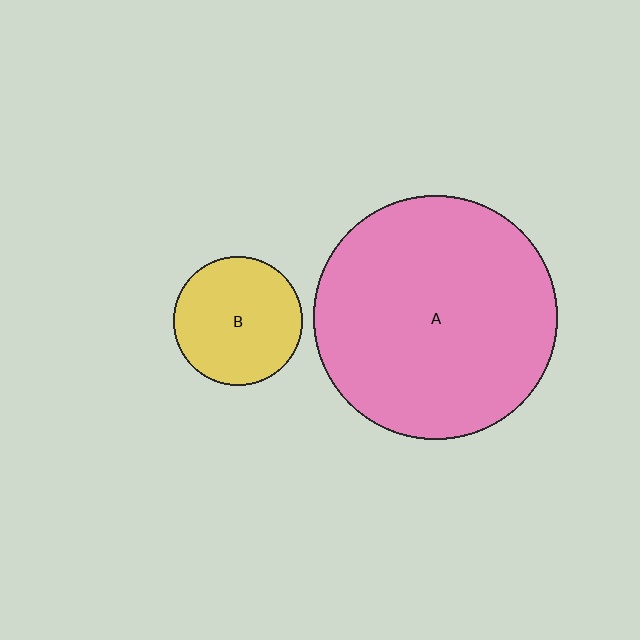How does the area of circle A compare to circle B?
Approximately 3.5 times.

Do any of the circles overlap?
No, none of the circles overlap.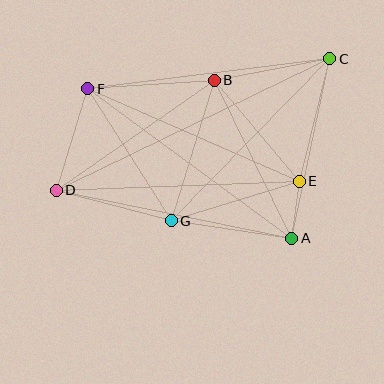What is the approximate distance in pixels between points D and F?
The distance between D and F is approximately 106 pixels.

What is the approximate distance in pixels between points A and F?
The distance between A and F is approximately 253 pixels.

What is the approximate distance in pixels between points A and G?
The distance between A and G is approximately 122 pixels.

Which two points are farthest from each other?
Points C and D are farthest from each other.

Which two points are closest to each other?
Points A and E are closest to each other.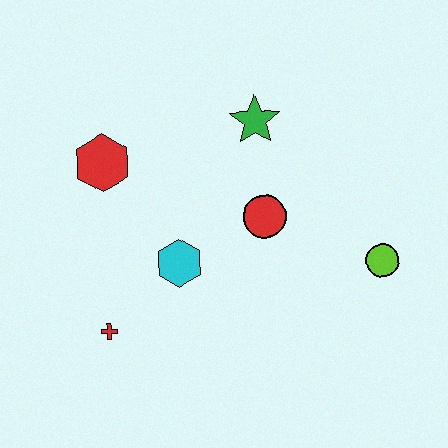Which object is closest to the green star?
The red circle is closest to the green star.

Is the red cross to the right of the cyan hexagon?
No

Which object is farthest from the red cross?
The lime circle is farthest from the red cross.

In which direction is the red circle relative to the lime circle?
The red circle is to the left of the lime circle.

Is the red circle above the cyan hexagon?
Yes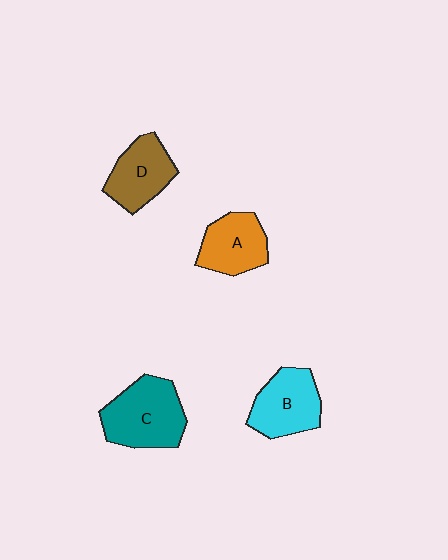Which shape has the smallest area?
Shape A (orange).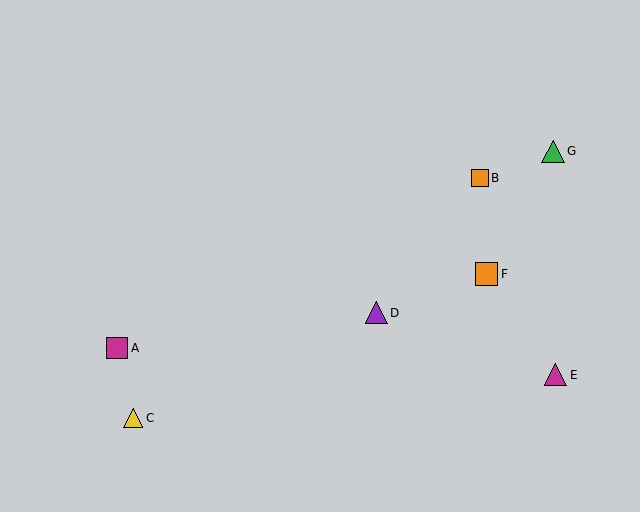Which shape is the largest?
The orange square (labeled F) is the largest.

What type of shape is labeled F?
Shape F is an orange square.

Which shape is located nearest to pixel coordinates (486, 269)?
The orange square (labeled F) at (486, 274) is nearest to that location.